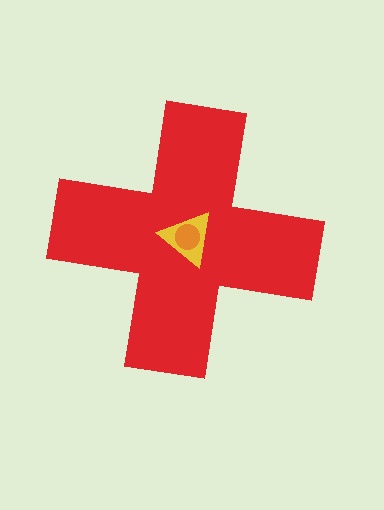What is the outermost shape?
The red cross.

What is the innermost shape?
The orange circle.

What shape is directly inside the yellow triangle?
The orange circle.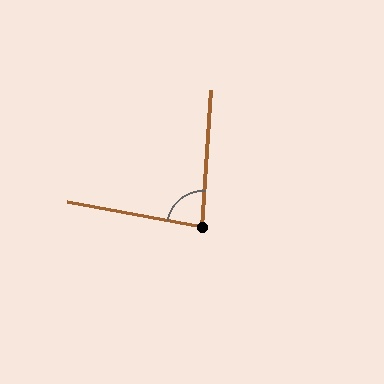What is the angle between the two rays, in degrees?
Approximately 83 degrees.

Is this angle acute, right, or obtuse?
It is acute.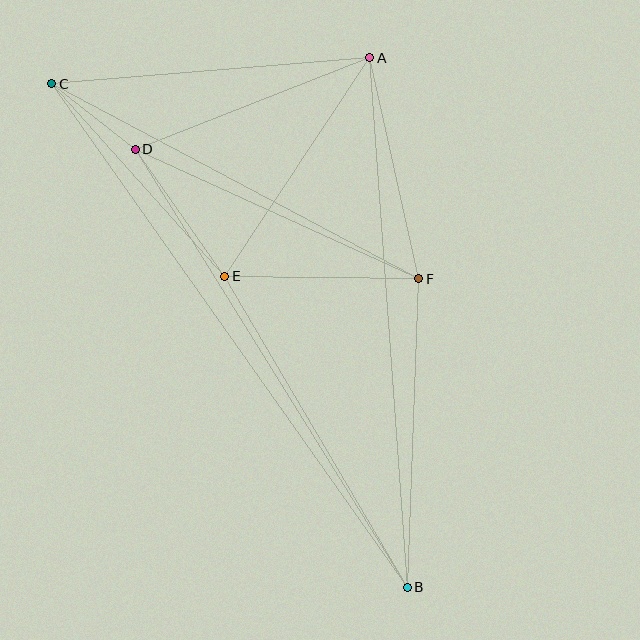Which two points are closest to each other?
Points C and D are closest to each other.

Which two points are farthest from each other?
Points B and C are farthest from each other.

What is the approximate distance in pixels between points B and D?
The distance between B and D is approximately 515 pixels.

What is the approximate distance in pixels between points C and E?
The distance between C and E is approximately 259 pixels.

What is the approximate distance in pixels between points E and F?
The distance between E and F is approximately 194 pixels.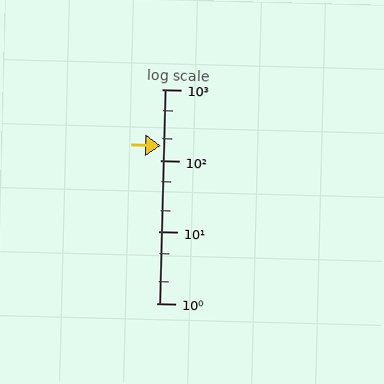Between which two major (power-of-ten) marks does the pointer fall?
The pointer is between 100 and 1000.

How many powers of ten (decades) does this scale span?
The scale spans 3 decades, from 1 to 1000.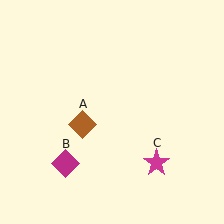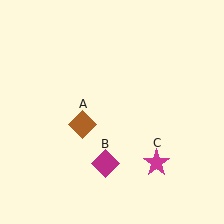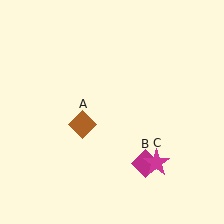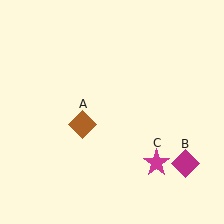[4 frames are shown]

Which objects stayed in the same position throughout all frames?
Brown diamond (object A) and magenta star (object C) remained stationary.